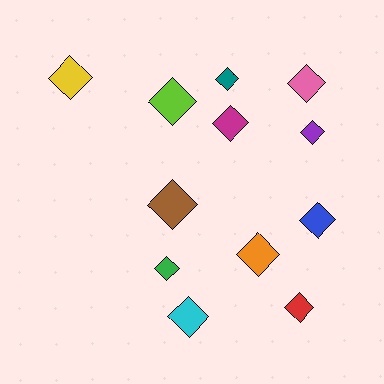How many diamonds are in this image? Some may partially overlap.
There are 12 diamonds.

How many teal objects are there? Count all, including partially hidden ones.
There is 1 teal object.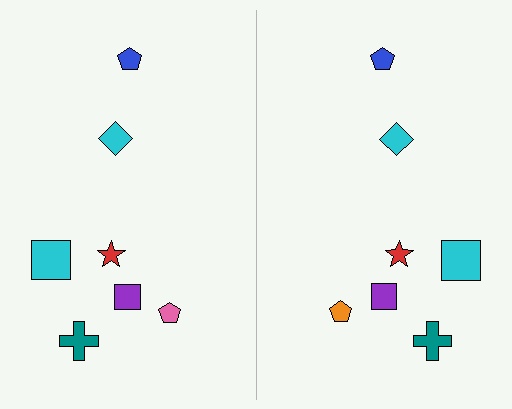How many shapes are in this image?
There are 14 shapes in this image.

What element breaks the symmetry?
The orange pentagon on the right side breaks the symmetry — its mirror counterpart is pink.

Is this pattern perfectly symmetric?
No, the pattern is not perfectly symmetric. The orange pentagon on the right side breaks the symmetry — its mirror counterpart is pink.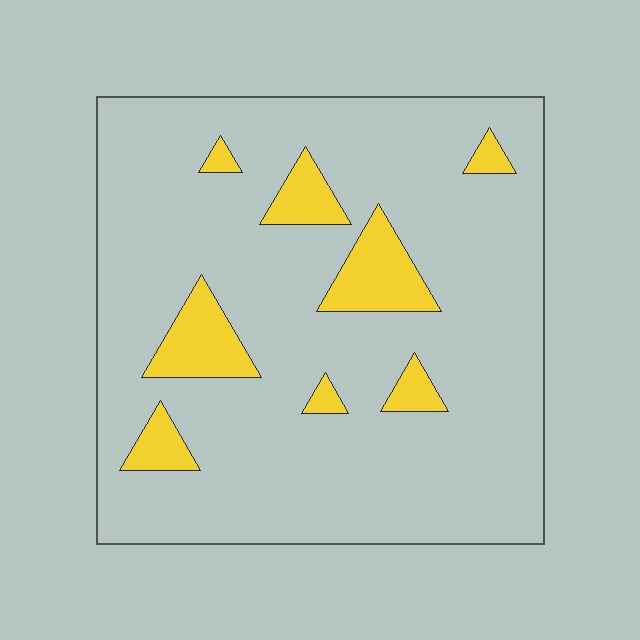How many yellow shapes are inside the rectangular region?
8.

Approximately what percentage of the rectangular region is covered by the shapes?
Approximately 15%.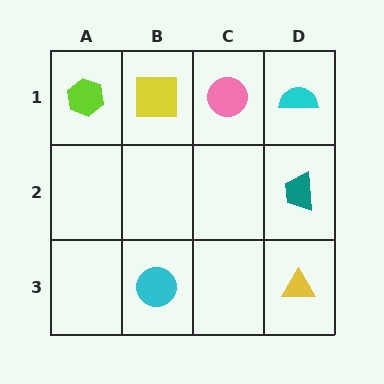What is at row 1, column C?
A pink circle.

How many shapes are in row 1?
4 shapes.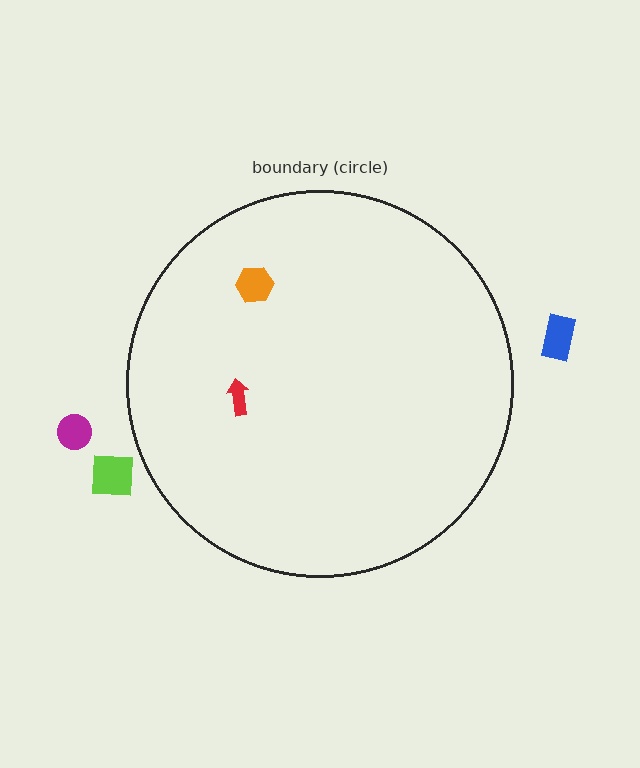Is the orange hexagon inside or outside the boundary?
Inside.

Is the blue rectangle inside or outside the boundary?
Outside.